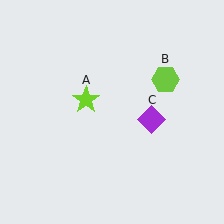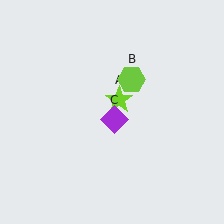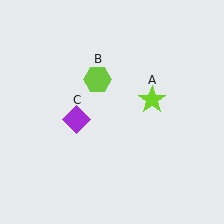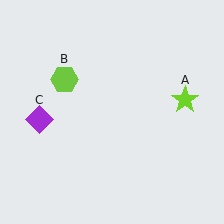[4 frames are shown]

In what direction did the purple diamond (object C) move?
The purple diamond (object C) moved left.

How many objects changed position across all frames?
3 objects changed position: lime star (object A), lime hexagon (object B), purple diamond (object C).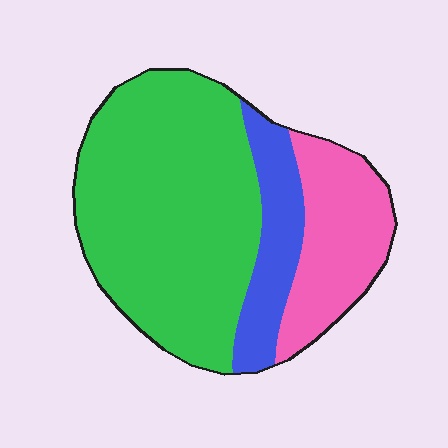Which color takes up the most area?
Green, at roughly 60%.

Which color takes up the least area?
Blue, at roughly 15%.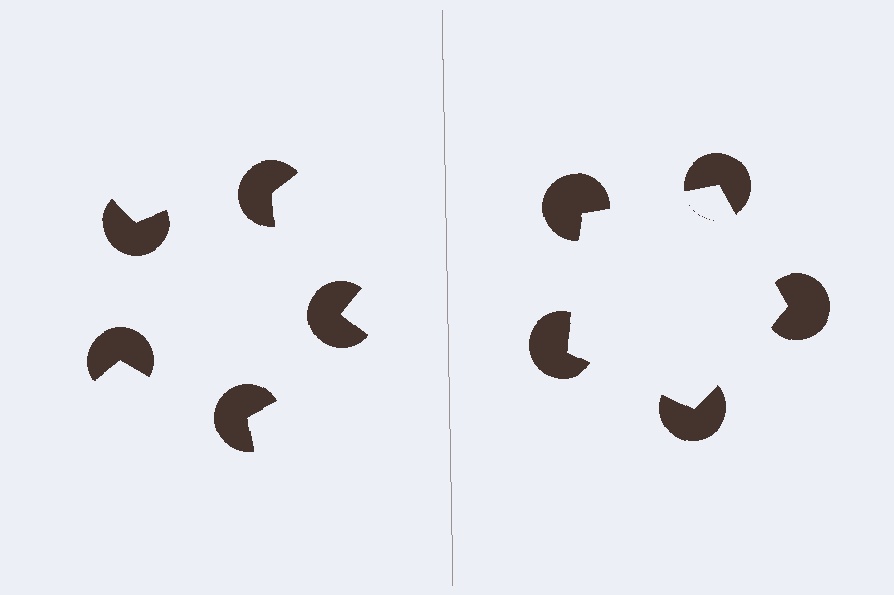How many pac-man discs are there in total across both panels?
10 — 5 on each side.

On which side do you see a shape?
An illusory pentagon appears on the right side. On the left side the wedge cuts are rotated, so no coherent shape forms.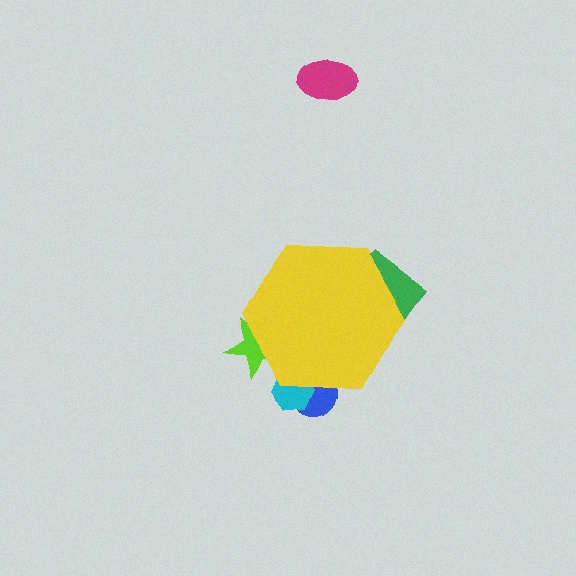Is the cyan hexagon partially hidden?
Yes, the cyan hexagon is partially hidden behind the yellow hexagon.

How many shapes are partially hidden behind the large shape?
4 shapes are partially hidden.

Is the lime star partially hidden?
Yes, the lime star is partially hidden behind the yellow hexagon.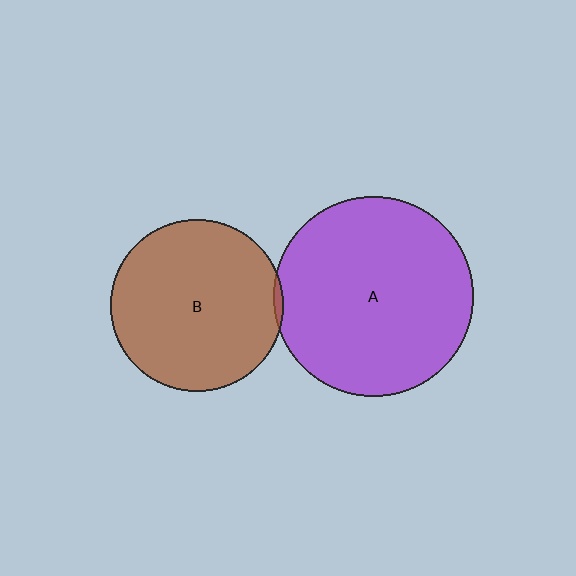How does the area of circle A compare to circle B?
Approximately 1.3 times.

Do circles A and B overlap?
Yes.